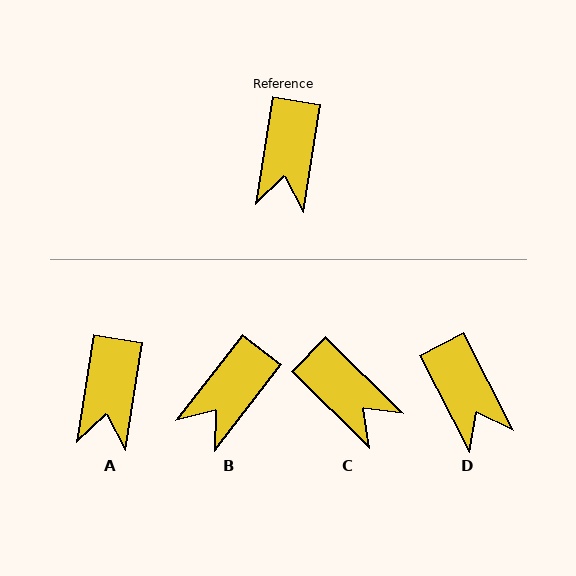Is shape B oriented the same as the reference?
No, it is off by about 29 degrees.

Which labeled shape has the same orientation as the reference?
A.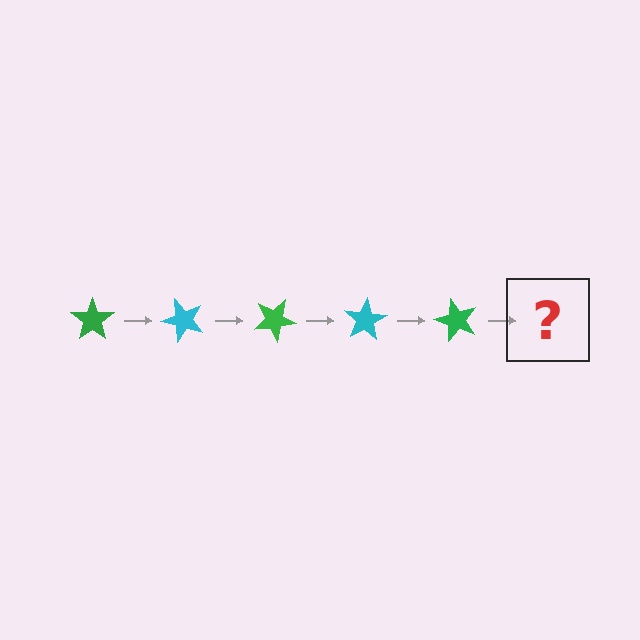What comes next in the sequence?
The next element should be a cyan star, rotated 250 degrees from the start.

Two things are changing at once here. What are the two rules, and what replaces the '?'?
The two rules are that it rotates 50 degrees each step and the color cycles through green and cyan. The '?' should be a cyan star, rotated 250 degrees from the start.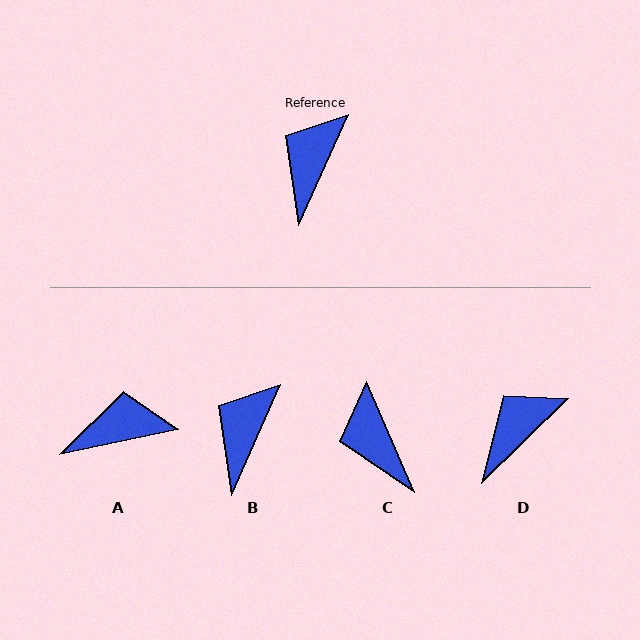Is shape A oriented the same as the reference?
No, it is off by about 54 degrees.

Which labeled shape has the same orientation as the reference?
B.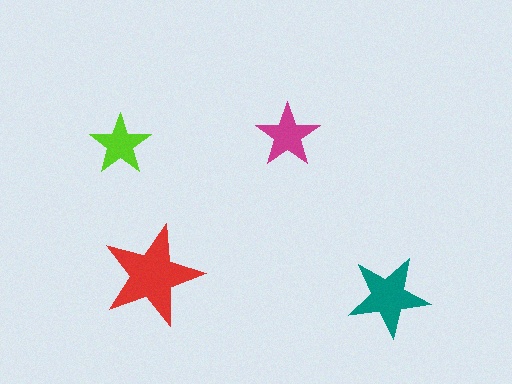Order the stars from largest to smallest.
the red one, the teal one, the magenta one, the lime one.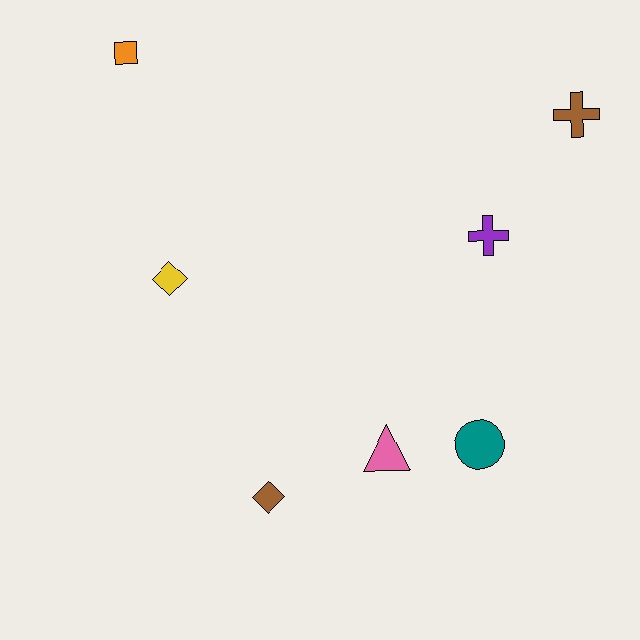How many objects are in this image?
There are 7 objects.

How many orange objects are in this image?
There is 1 orange object.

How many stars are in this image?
There are no stars.